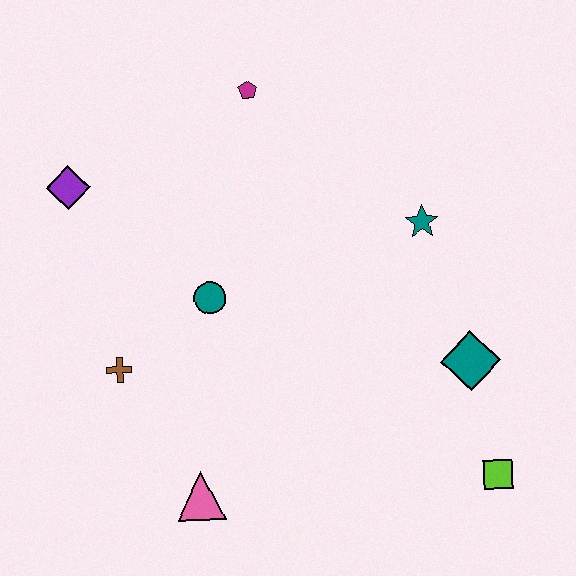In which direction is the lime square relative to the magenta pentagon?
The lime square is below the magenta pentagon.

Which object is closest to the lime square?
The teal diamond is closest to the lime square.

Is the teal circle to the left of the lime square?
Yes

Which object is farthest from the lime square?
The purple diamond is farthest from the lime square.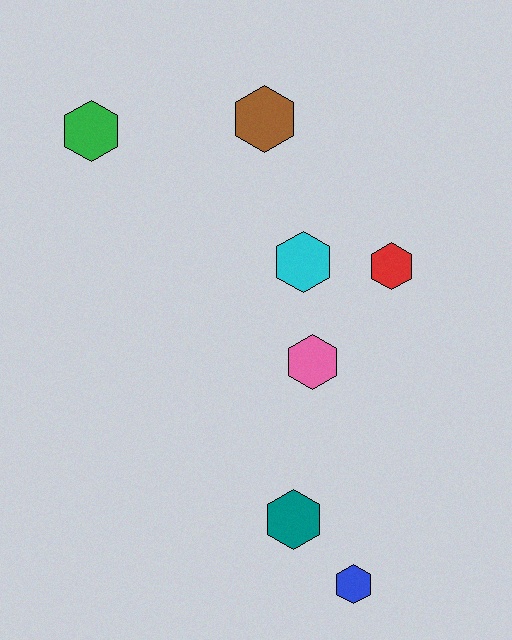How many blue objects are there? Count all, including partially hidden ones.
There is 1 blue object.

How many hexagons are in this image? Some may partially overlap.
There are 7 hexagons.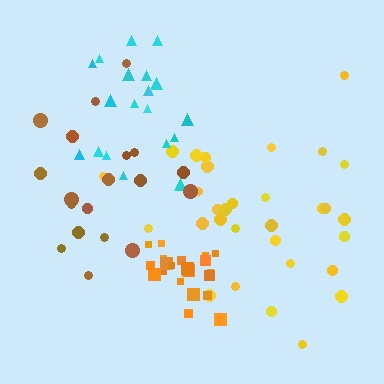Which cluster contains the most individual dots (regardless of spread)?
Yellow (31).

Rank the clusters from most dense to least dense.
orange, cyan, yellow, brown.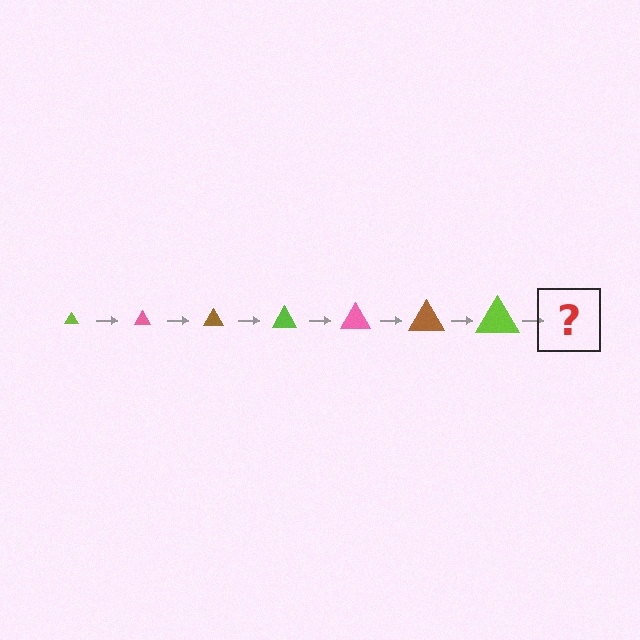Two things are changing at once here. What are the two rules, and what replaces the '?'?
The two rules are that the triangle grows larger each step and the color cycles through lime, pink, and brown. The '?' should be a pink triangle, larger than the previous one.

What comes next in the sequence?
The next element should be a pink triangle, larger than the previous one.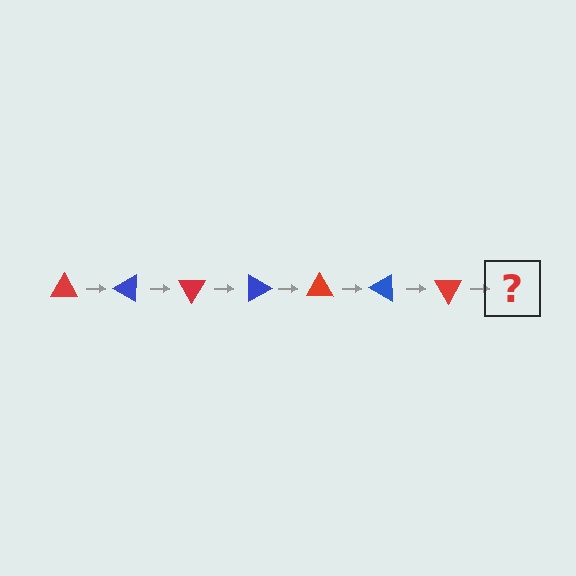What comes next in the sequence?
The next element should be a blue triangle, rotated 210 degrees from the start.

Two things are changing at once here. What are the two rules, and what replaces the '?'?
The two rules are that it rotates 30 degrees each step and the color cycles through red and blue. The '?' should be a blue triangle, rotated 210 degrees from the start.